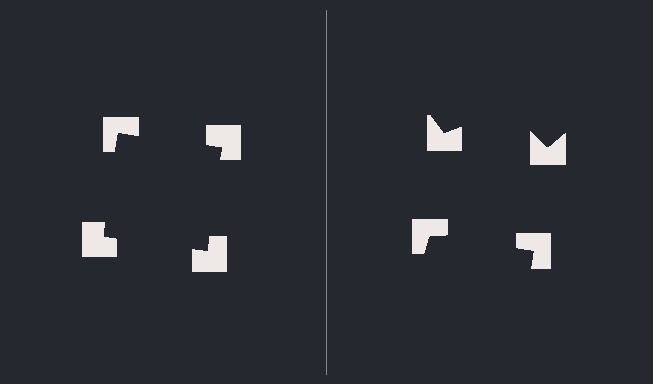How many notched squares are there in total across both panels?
8 — 4 on each side.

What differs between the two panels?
The notched squares are positioned identically on both sides; only the wedge orientations differ. On the left they align to a square; on the right they are misaligned.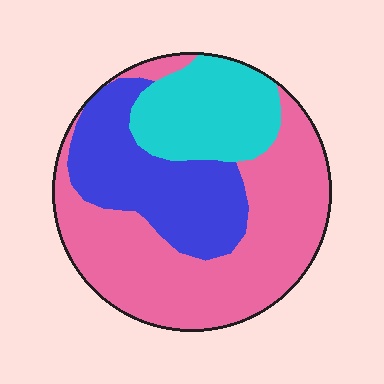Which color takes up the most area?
Pink, at roughly 50%.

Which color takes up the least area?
Cyan, at roughly 20%.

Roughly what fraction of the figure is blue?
Blue takes up between a quarter and a half of the figure.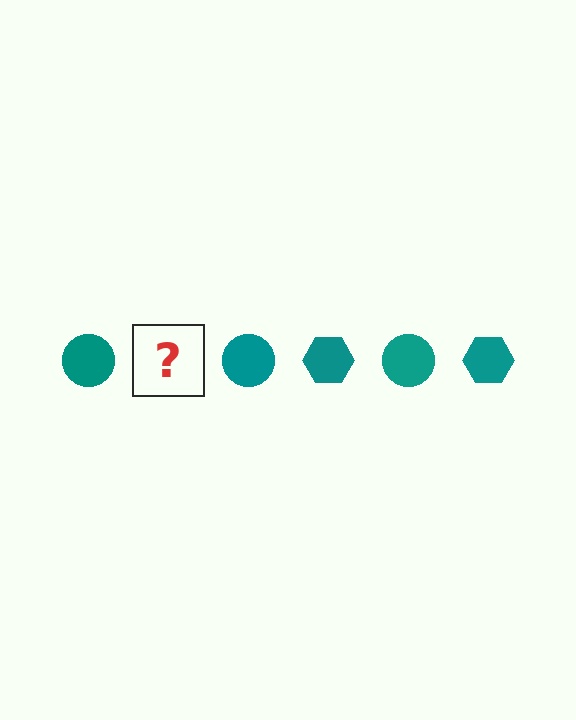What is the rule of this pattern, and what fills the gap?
The rule is that the pattern cycles through circle, hexagon shapes in teal. The gap should be filled with a teal hexagon.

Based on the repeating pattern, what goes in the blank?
The blank should be a teal hexagon.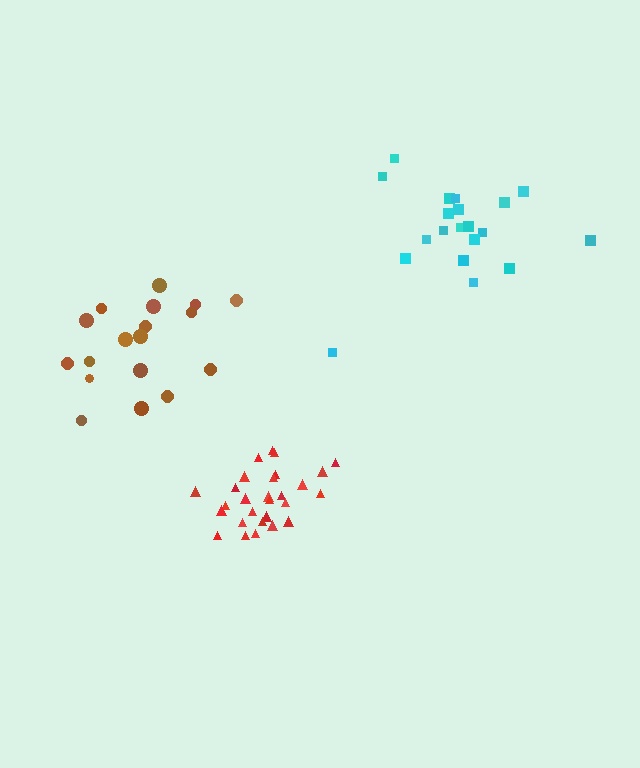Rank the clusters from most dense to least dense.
red, brown, cyan.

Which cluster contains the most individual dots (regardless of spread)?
Red (28).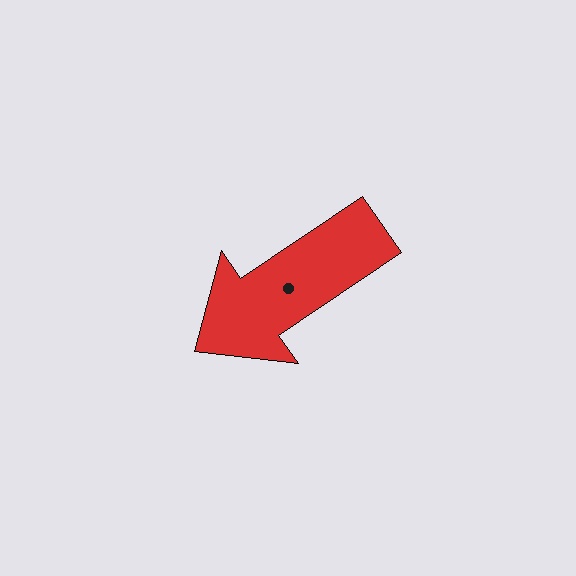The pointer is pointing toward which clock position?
Roughly 8 o'clock.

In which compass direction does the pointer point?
Southwest.